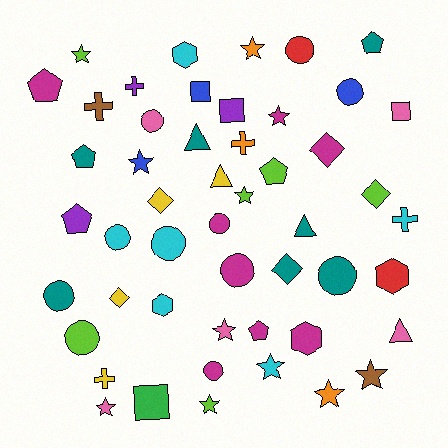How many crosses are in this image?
There are 5 crosses.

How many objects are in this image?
There are 50 objects.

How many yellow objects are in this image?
There are 4 yellow objects.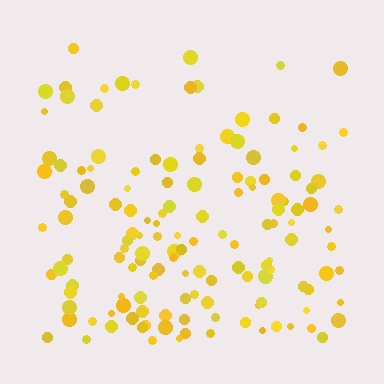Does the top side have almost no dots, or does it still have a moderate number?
Still a moderate number, just noticeably fewer than the bottom.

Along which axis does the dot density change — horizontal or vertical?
Vertical.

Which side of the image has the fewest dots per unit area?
The top.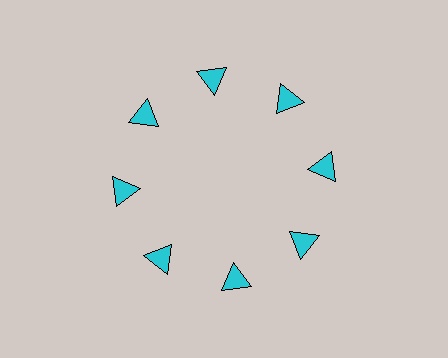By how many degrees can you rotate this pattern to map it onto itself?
The pattern maps onto itself every 45 degrees of rotation.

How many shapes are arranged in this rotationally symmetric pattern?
There are 8 shapes, arranged in 8 groups of 1.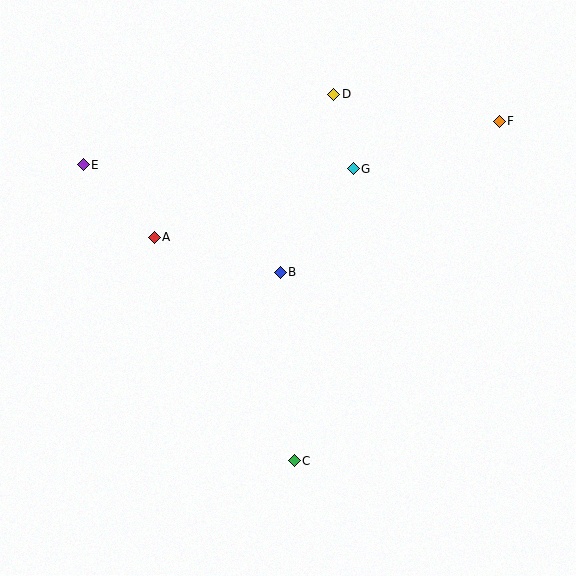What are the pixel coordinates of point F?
Point F is at (499, 121).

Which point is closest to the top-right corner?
Point F is closest to the top-right corner.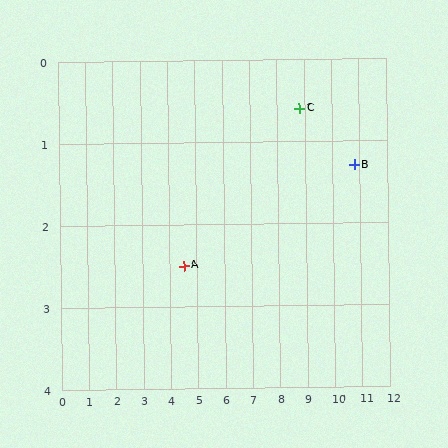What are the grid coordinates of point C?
Point C is at approximately (8.8, 0.6).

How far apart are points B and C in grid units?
Points B and C are about 2.1 grid units apart.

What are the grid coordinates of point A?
Point A is at approximately (4.5, 2.5).